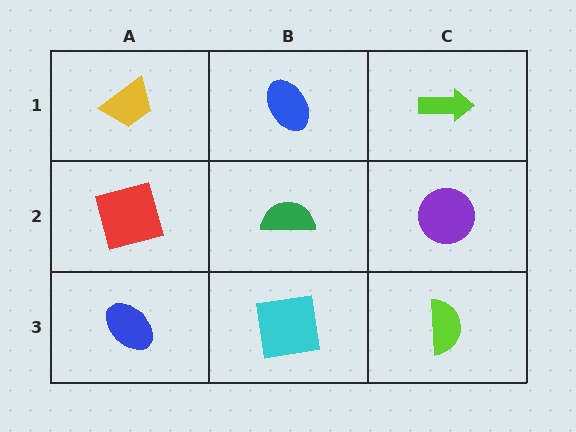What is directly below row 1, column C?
A purple circle.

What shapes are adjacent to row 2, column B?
A blue ellipse (row 1, column B), a cyan square (row 3, column B), a red square (row 2, column A), a purple circle (row 2, column C).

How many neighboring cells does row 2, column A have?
3.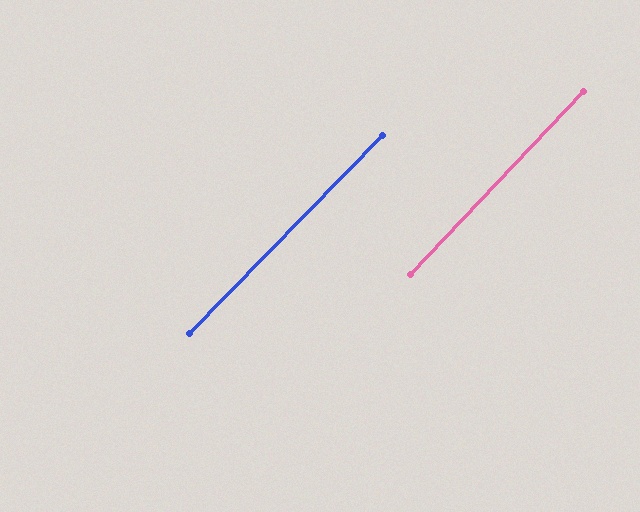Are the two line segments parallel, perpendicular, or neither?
Parallel — their directions differ by only 0.9°.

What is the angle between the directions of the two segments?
Approximately 1 degree.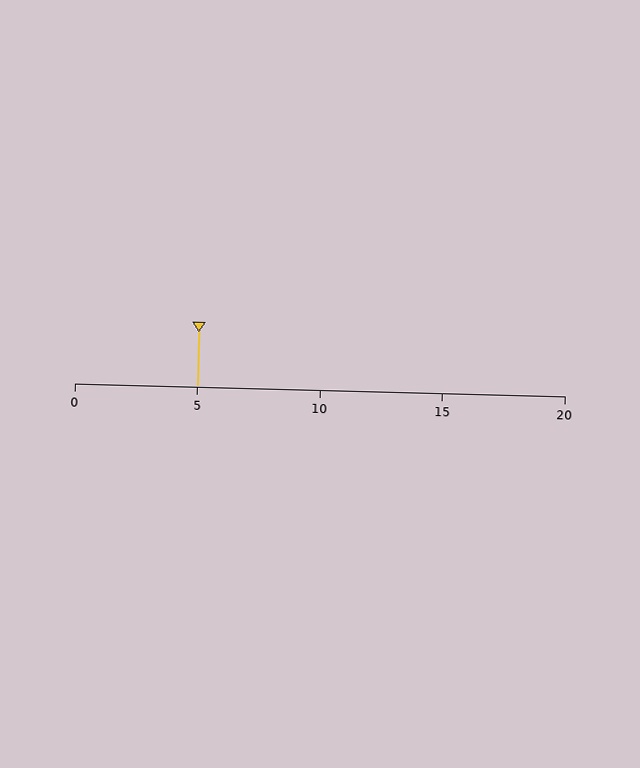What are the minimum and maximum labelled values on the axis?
The axis runs from 0 to 20.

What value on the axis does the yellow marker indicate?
The marker indicates approximately 5.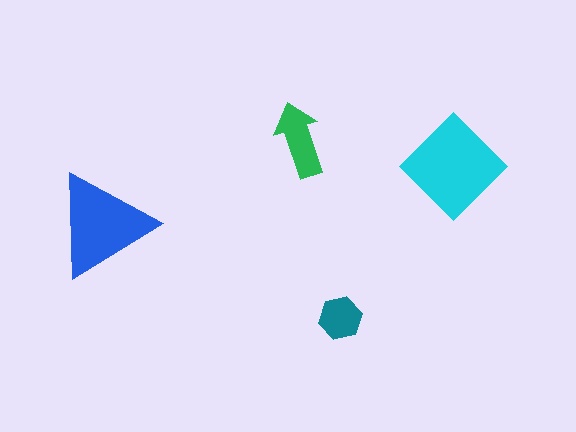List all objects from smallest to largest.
The teal hexagon, the green arrow, the blue triangle, the cyan diamond.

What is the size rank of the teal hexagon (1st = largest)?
4th.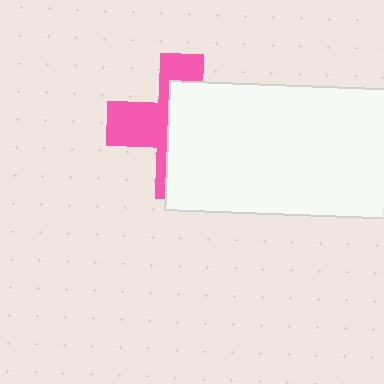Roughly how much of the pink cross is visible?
A small part of it is visible (roughly 43%).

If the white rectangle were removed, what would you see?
You would see the complete pink cross.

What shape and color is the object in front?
The object in front is a white rectangle.